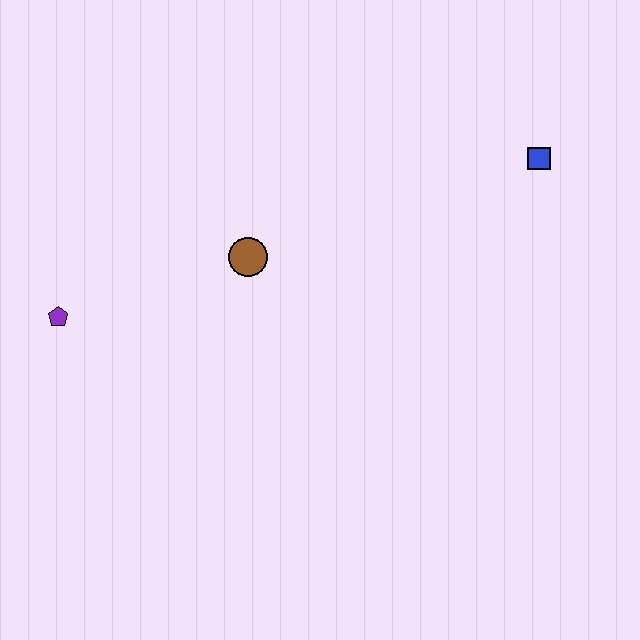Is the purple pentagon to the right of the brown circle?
No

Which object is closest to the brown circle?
The purple pentagon is closest to the brown circle.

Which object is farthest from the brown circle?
The blue square is farthest from the brown circle.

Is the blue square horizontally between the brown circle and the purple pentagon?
No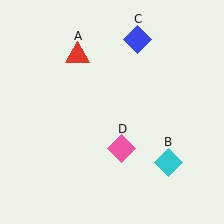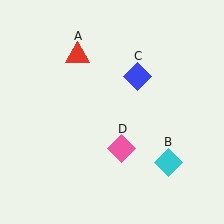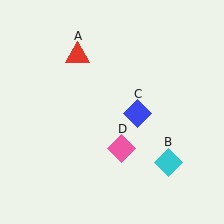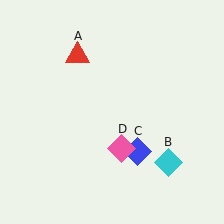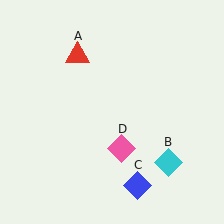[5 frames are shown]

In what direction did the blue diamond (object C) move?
The blue diamond (object C) moved down.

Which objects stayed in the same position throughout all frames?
Red triangle (object A) and cyan diamond (object B) and pink diamond (object D) remained stationary.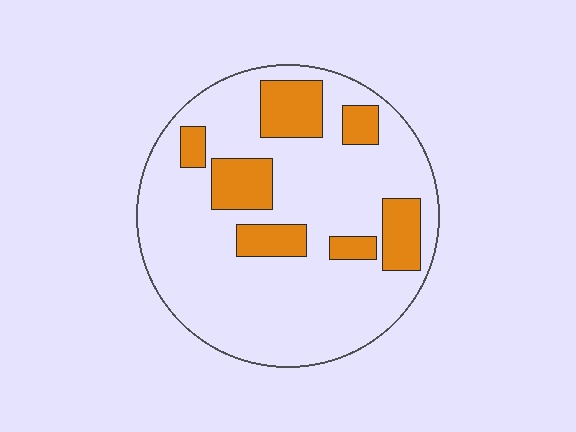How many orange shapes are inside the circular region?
7.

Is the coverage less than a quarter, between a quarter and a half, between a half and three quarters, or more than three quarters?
Less than a quarter.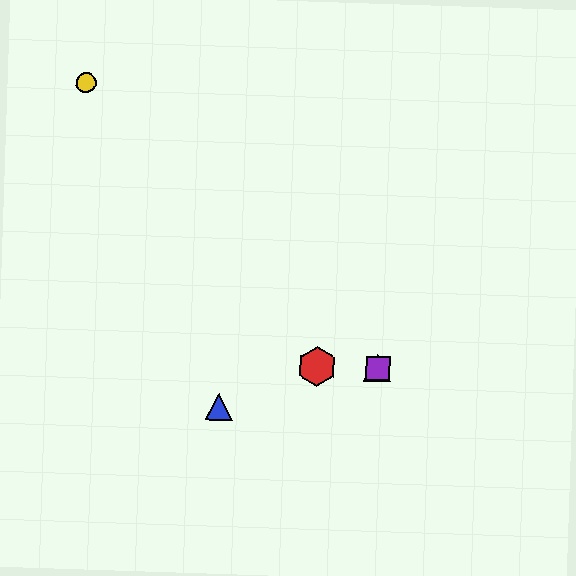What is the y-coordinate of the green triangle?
The green triangle is at y≈368.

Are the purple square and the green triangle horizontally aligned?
Yes, both are at y≈368.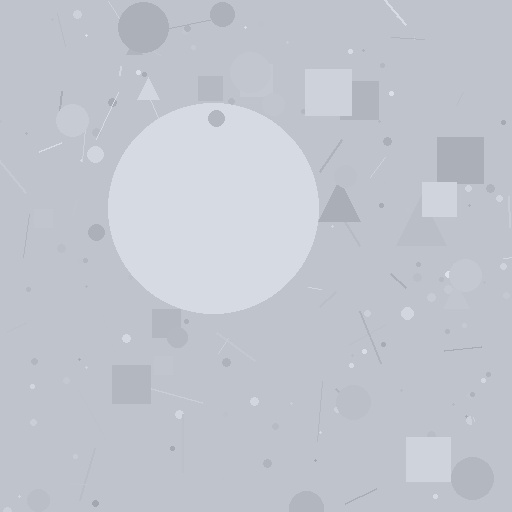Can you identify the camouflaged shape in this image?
The camouflaged shape is a circle.